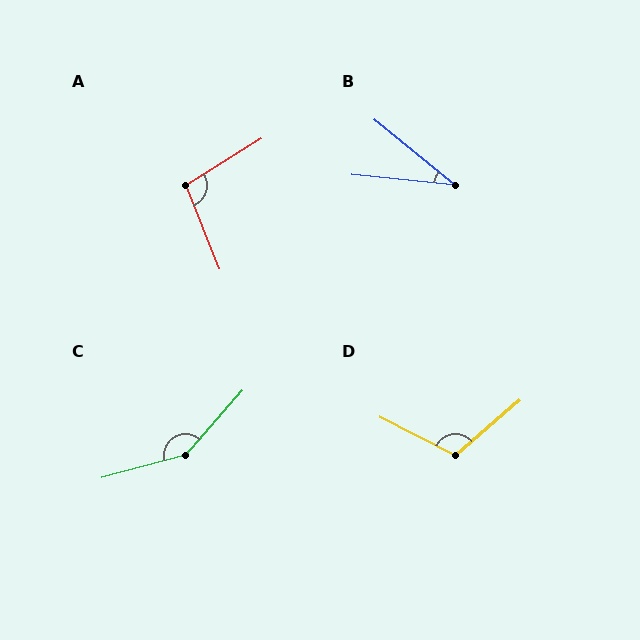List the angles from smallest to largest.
B (33°), A (100°), D (113°), C (146°).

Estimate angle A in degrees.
Approximately 100 degrees.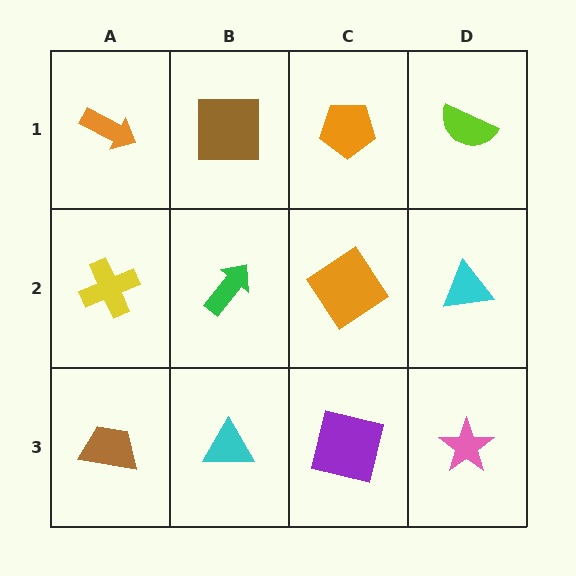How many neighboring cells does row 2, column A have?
3.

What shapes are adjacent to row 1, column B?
A green arrow (row 2, column B), an orange arrow (row 1, column A), an orange pentagon (row 1, column C).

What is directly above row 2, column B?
A brown square.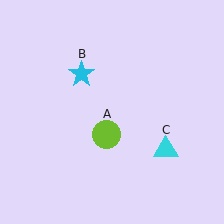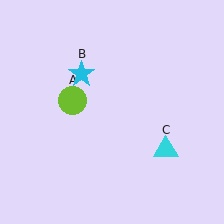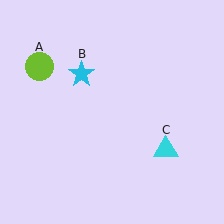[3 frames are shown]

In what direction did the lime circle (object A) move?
The lime circle (object A) moved up and to the left.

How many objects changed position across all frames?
1 object changed position: lime circle (object A).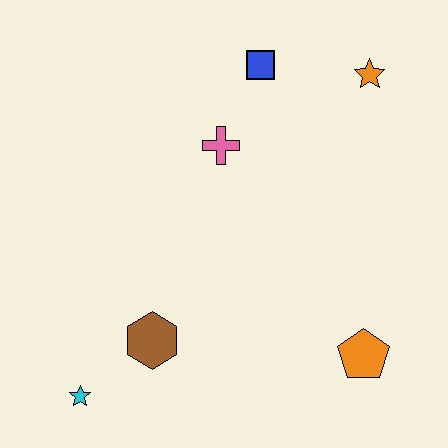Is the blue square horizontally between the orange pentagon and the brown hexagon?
Yes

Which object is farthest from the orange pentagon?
The blue square is farthest from the orange pentagon.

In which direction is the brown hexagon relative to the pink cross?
The brown hexagon is below the pink cross.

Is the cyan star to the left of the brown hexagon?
Yes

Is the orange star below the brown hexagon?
No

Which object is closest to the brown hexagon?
The cyan star is closest to the brown hexagon.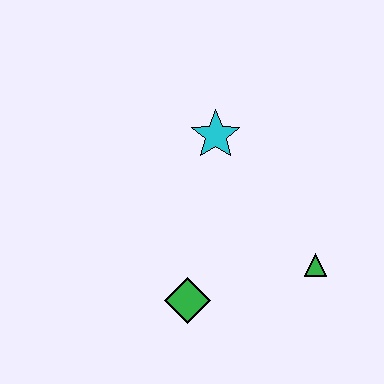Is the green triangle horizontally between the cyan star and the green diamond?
No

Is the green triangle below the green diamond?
No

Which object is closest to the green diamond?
The green triangle is closest to the green diamond.